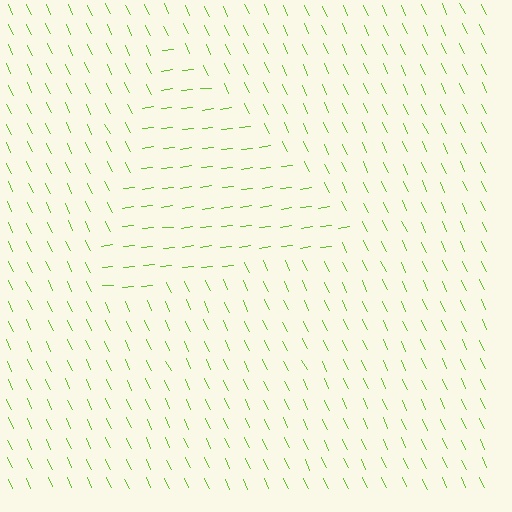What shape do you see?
I see a triangle.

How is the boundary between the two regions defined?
The boundary is defined purely by a change in line orientation (approximately 72 degrees difference). All lines are the same color and thickness.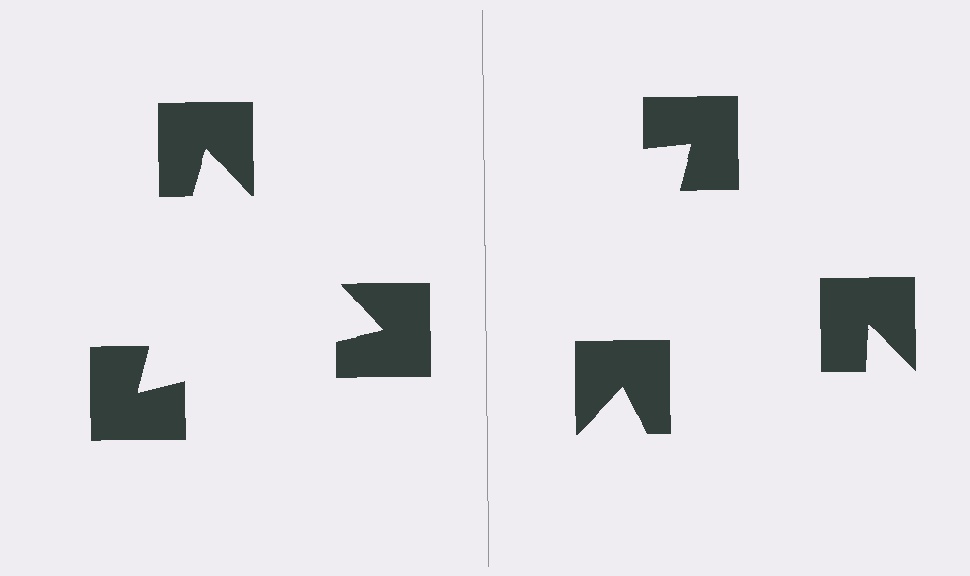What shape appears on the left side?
An illusory triangle.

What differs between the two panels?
The notched squares are positioned identically on both sides; only the wedge orientations differ. On the left they align to a triangle; on the right they are misaligned.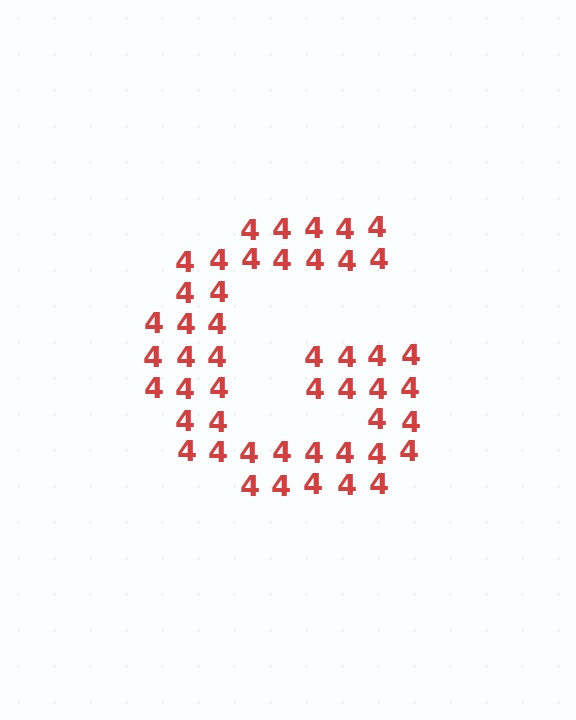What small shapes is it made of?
It is made of small digit 4's.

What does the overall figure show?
The overall figure shows the letter G.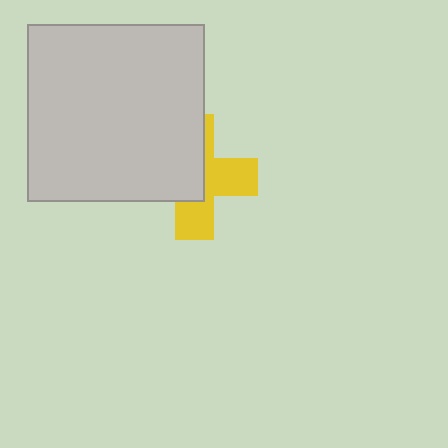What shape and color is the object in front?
The object in front is a light gray square.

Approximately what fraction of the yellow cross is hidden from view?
Roughly 53% of the yellow cross is hidden behind the light gray square.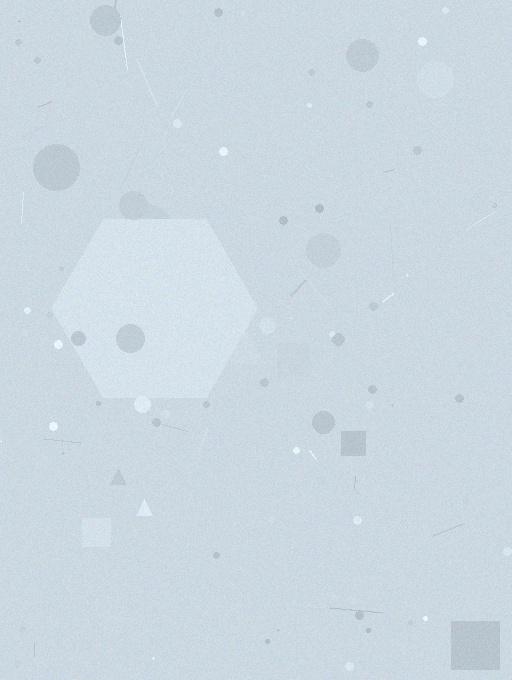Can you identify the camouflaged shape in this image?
The camouflaged shape is a hexagon.